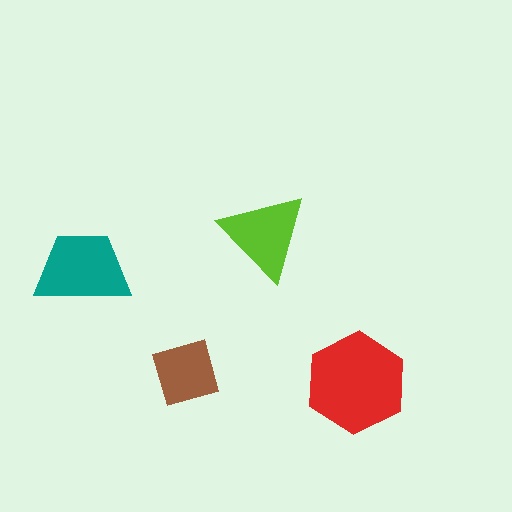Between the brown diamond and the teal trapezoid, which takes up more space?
The teal trapezoid.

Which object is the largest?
The red hexagon.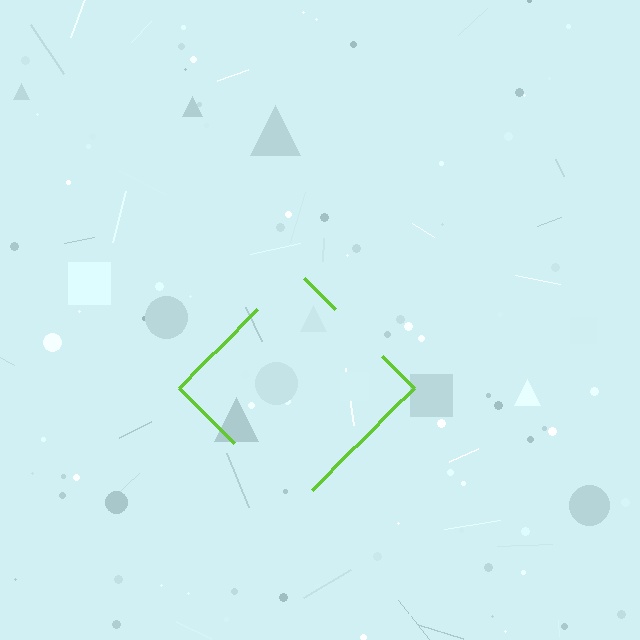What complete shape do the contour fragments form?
The contour fragments form a diamond.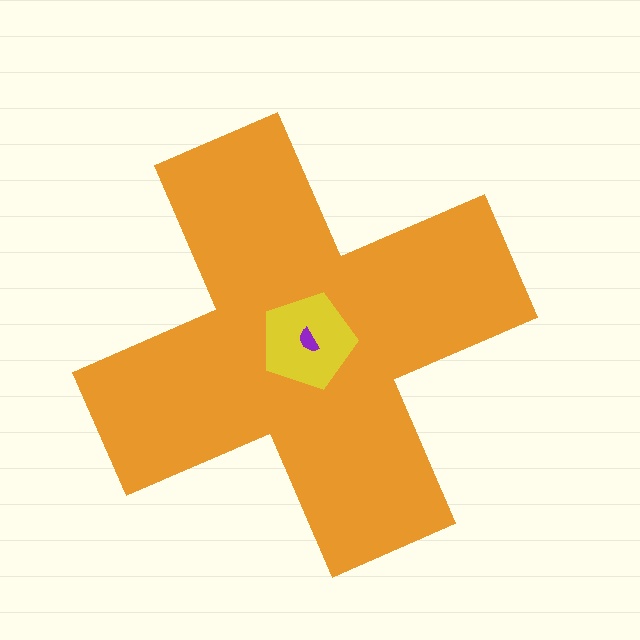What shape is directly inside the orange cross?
The yellow pentagon.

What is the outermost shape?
The orange cross.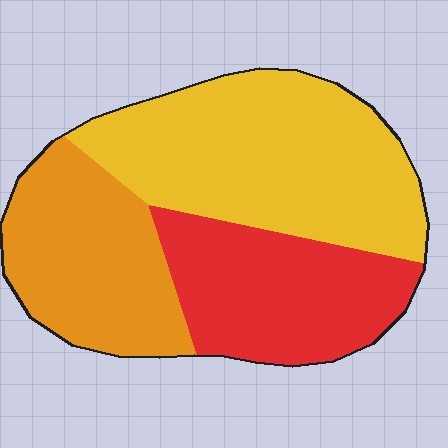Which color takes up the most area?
Yellow, at roughly 45%.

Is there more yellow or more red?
Yellow.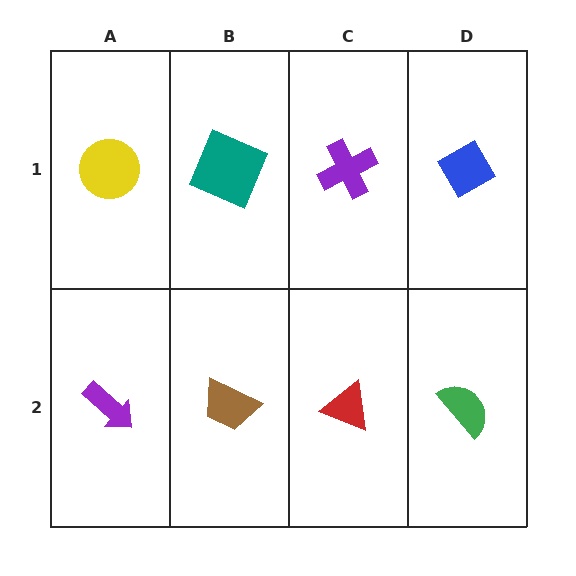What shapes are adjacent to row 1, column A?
A purple arrow (row 2, column A), a teal square (row 1, column B).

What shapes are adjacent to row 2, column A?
A yellow circle (row 1, column A), a brown trapezoid (row 2, column B).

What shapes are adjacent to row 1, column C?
A red triangle (row 2, column C), a teal square (row 1, column B), a blue diamond (row 1, column D).